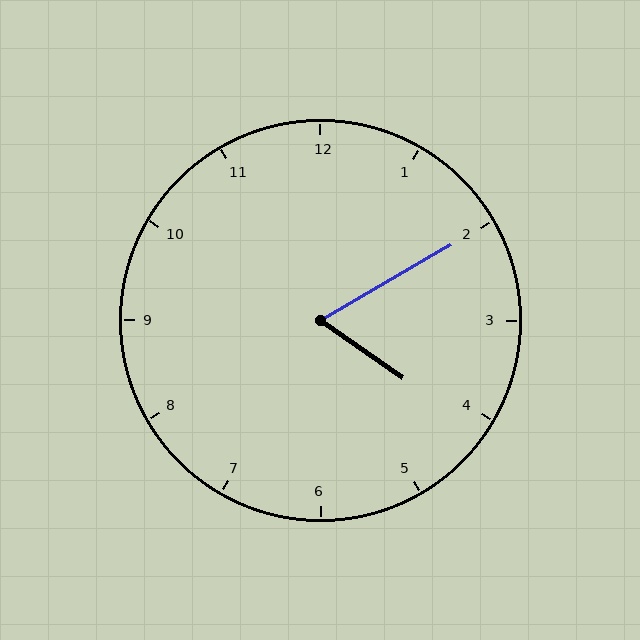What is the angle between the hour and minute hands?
Approximately 65 degrees.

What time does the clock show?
4:10.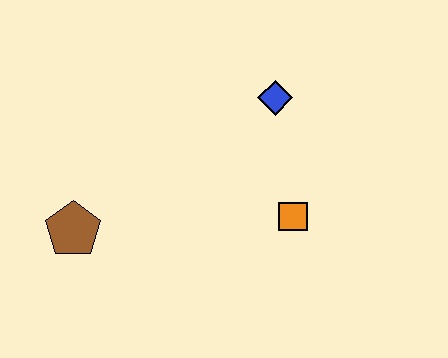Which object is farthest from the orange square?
The brown pentagon is farthest from the orange square.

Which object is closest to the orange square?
The blue diamond is closest to the orange square.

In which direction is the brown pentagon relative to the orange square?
The brown pentagon is to the left of the orange square.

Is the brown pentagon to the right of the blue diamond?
No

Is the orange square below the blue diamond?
Yes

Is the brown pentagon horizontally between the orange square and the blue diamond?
No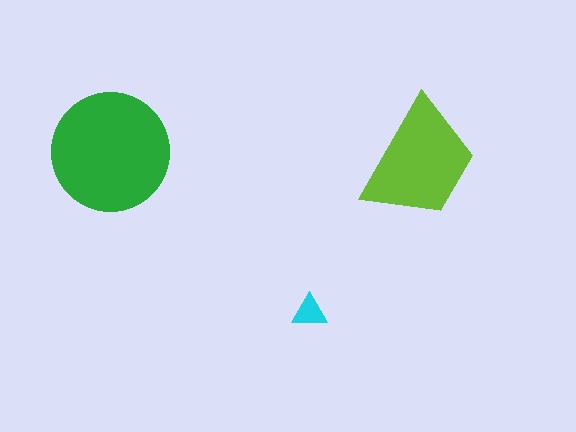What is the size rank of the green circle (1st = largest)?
1st.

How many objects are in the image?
There are 3 objects in the image.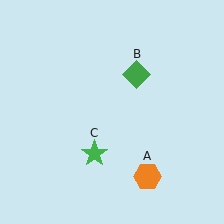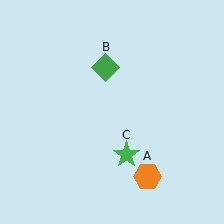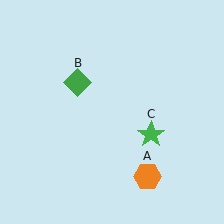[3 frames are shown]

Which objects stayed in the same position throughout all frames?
Orange hexagon (object A) remained stationary.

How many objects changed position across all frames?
2 objects changed position: green diamond (object B), green star (object C).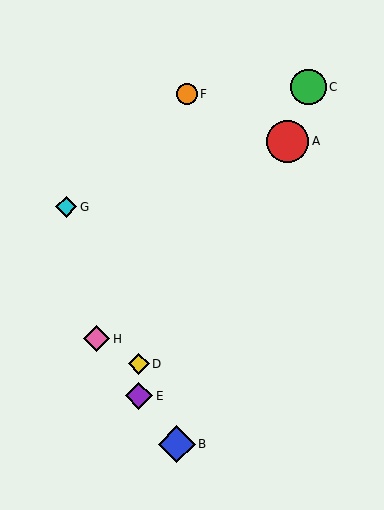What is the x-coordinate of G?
Object G is at x≈66.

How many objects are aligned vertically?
2 objects (D, E) are aligned vertically.